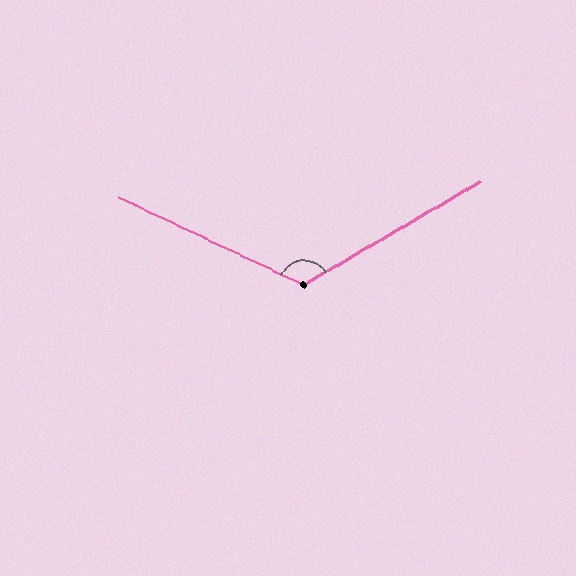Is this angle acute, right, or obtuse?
It is obtuse.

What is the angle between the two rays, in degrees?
Approximately 124 degrees.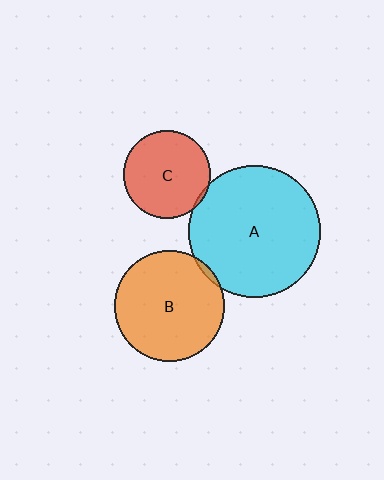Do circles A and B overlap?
Yes.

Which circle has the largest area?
Circle A (cyan).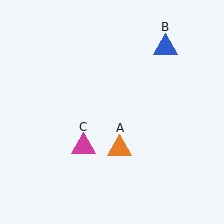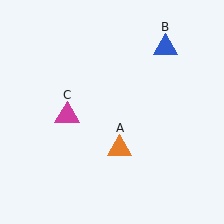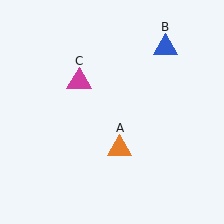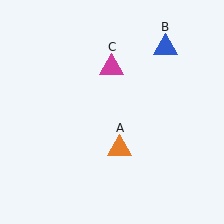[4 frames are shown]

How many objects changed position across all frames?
1 object changed position: magenta triangle (object C).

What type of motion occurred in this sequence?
The magenta triangle (object C) rotated clockwise around the center of the scene.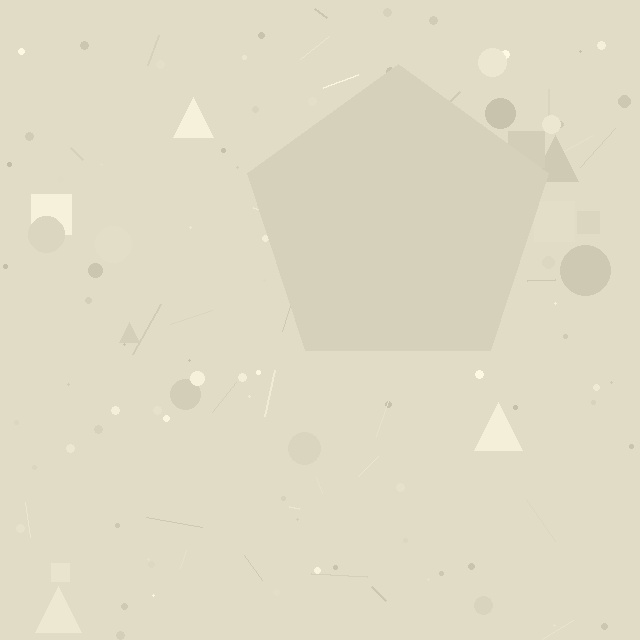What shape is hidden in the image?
A pentagon is hidden in the image.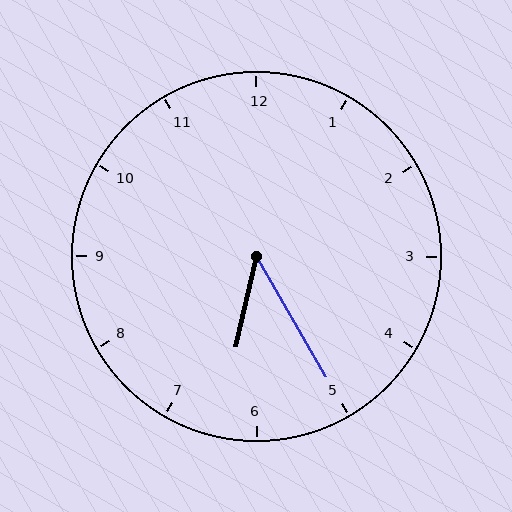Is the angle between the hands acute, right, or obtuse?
It is acute.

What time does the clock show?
6:25.